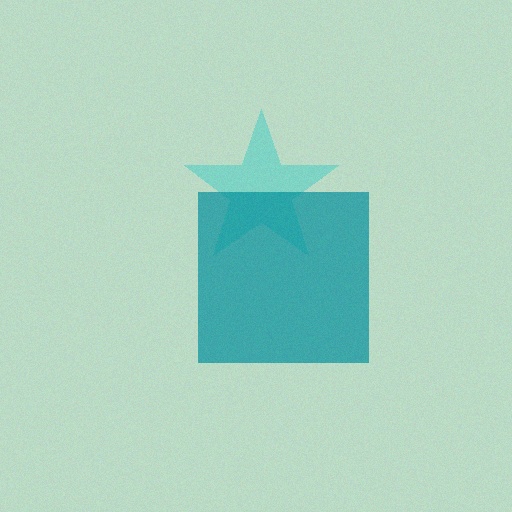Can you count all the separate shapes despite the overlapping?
Yes, there are 2 separate shapes.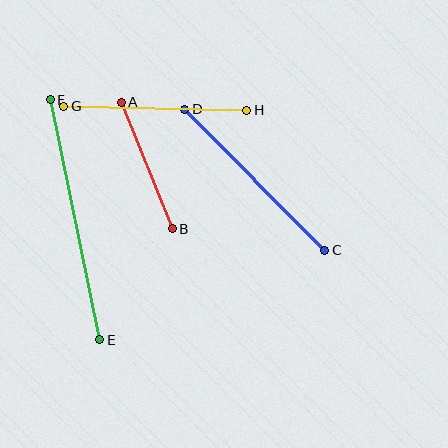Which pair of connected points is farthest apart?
Points E and F are farthest apart.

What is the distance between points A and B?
The distance is approximately 137 pixels.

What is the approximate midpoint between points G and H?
The midpoint is at approximately (155, 108) pixels.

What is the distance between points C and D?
The distance is approximately 198 pixels.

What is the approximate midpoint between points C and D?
The midpoint is at approximately (255, 180) pixels.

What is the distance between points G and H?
The distance is approximately 183 pixels.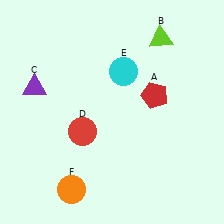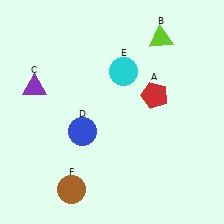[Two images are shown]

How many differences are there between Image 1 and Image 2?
There are 2 differences between the two images.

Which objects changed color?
D changed from red to blue. F changed from orange to brown.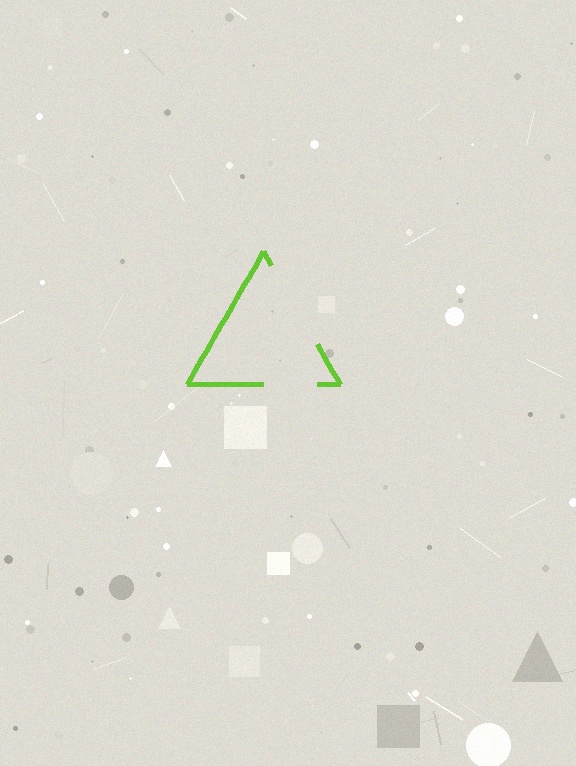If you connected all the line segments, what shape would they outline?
They would outline a triangle.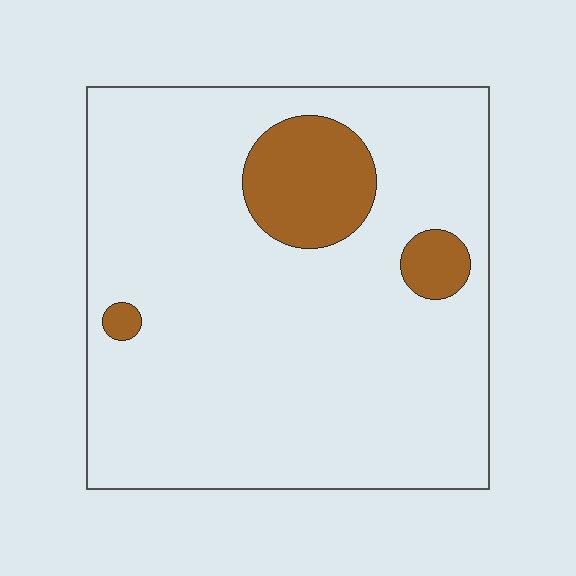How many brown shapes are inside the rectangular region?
3.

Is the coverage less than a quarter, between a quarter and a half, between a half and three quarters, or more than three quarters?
Less than a quarter.